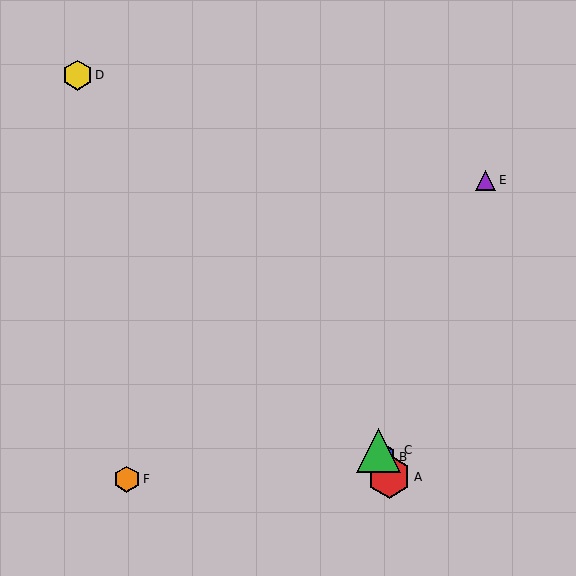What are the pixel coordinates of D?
Object D is at (77, 75).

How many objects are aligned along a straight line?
3 objects (A, B, C) are aligned along a straight line.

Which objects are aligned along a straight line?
Objects A, B, C are aligned along a straight line.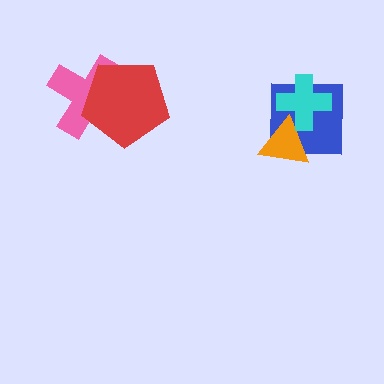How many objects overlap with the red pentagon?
1 object overlaps with the red pentagon.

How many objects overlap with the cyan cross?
2 objects overlap with the cyan cross.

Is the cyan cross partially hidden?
No, no other shape covers it.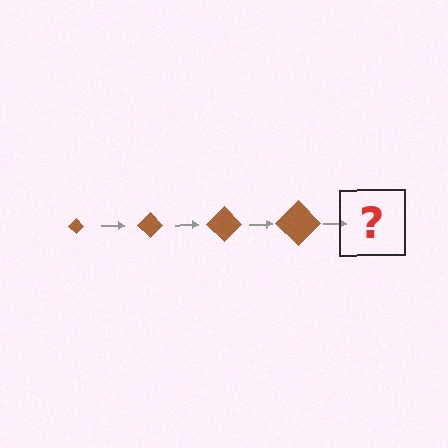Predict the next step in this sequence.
The next step is a brown diamond, larger than the previous one.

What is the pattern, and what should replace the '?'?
The pattern is that the diamond gets progressively larger each step. The '?' should be a brown diamond, larger than the previous one.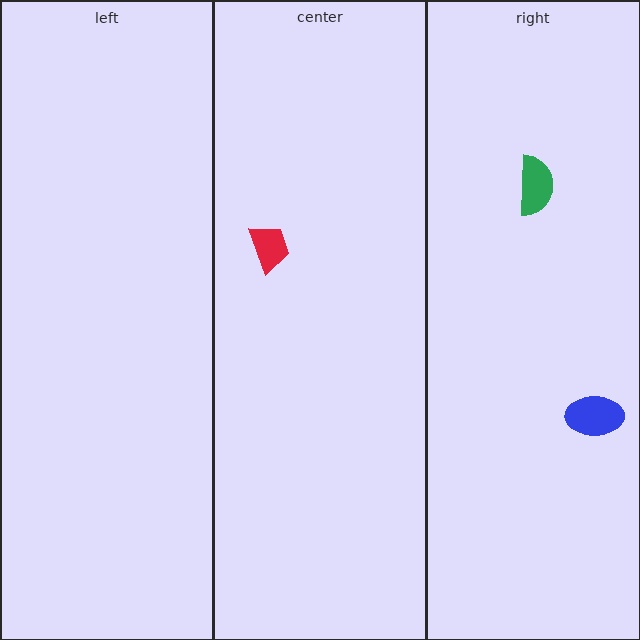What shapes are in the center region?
The red trapezoid.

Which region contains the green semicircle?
The right region.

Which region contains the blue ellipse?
The right region.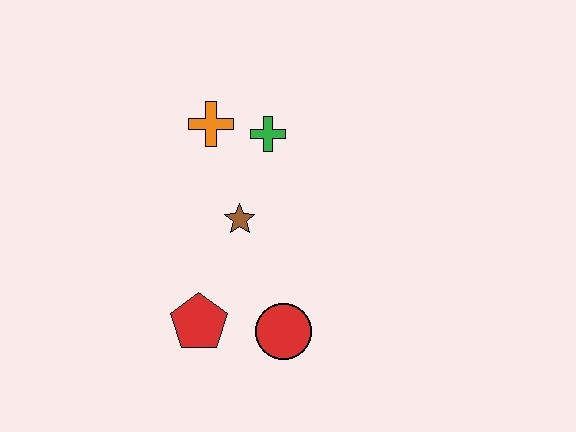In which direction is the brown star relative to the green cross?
The brown star is below the green cross.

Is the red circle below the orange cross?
Yes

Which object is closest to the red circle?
The red pentagon is closest to the red circle.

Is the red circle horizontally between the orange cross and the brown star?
No